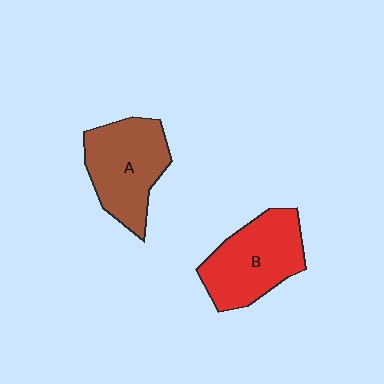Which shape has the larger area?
Shape B (red).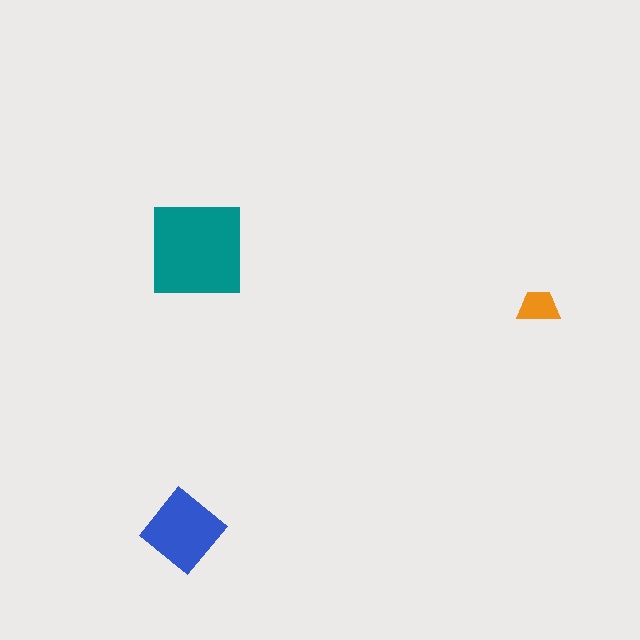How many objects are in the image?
There are 3 objects in the image.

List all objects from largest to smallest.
The teal square, the blue diamond, the orange trapezoid.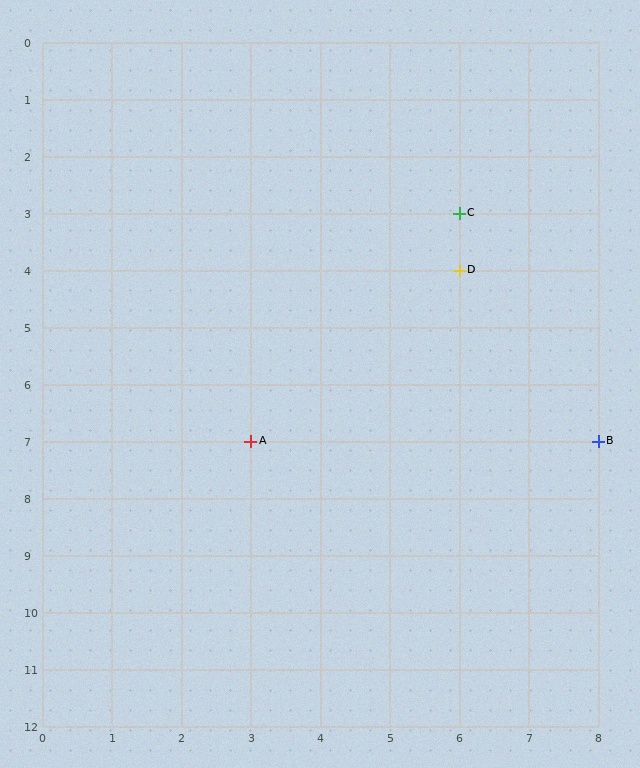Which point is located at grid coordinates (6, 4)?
Point D is at (6, 4).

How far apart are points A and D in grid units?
Points A and D are 3 columns and 3 rows apart (about 4.2 grid units diagonally).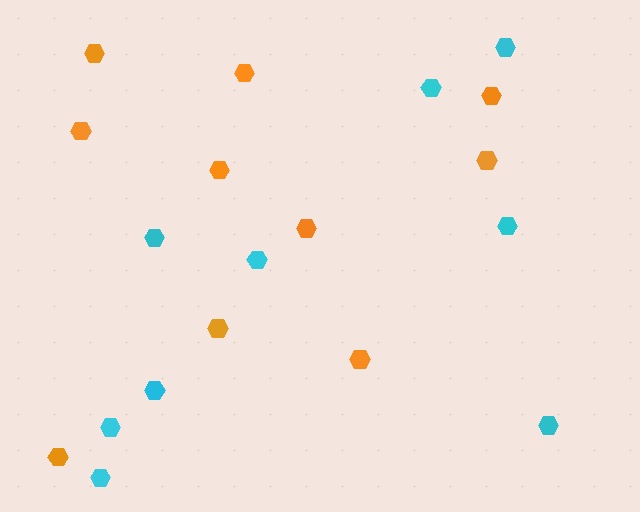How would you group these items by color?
There are 2 groups: one group of orange hexagons (10) and one group of cyan hexagons (9).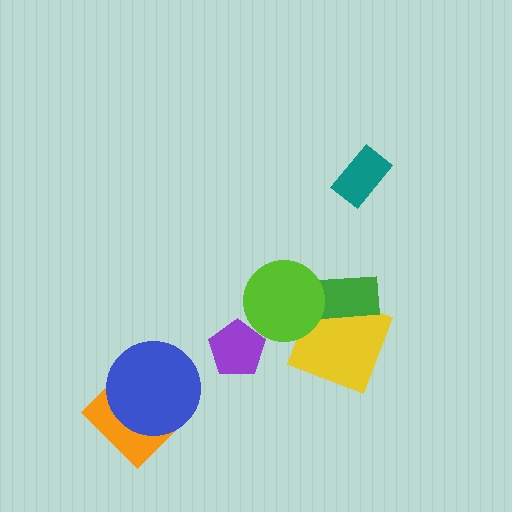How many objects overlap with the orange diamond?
1 object overlaps with the orange diamond.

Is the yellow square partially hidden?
Yes, it is partially covered by another shape.